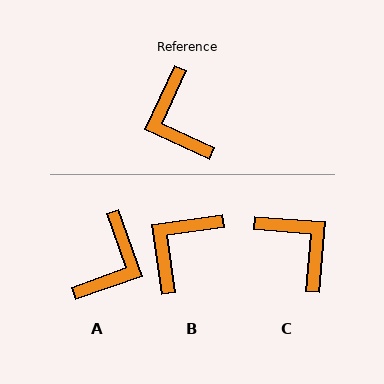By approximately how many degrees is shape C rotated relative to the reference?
Approximately 160 degrees clockwise.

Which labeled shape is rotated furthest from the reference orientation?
C, about 160 degrees away.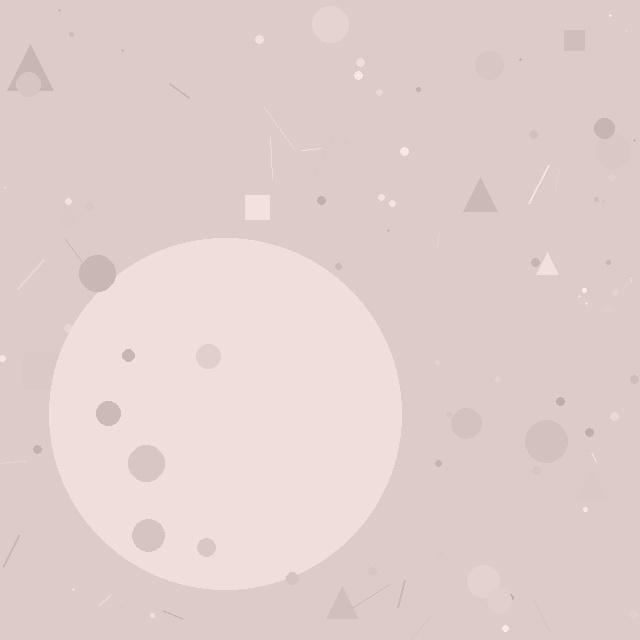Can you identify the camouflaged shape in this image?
The camouflaged shape is a circle.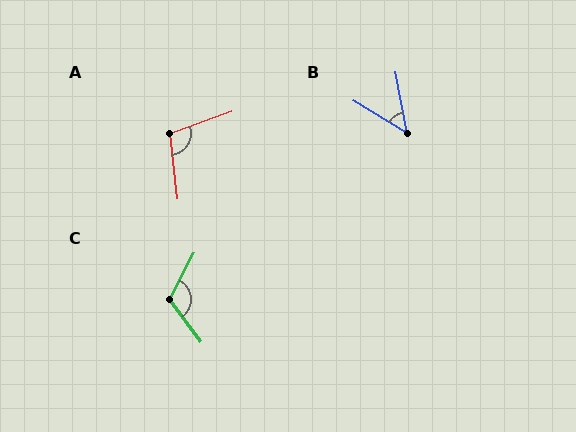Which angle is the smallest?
B, at approximately 48 degrees.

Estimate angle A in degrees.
Approximately 103 degrees.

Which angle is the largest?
C, at approximately 116 degrees.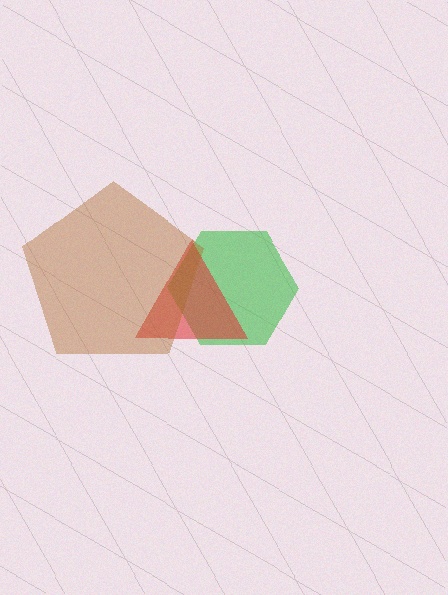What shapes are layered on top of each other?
The layered shapes are: a green hexagon, a red triangle, a brown pentagon.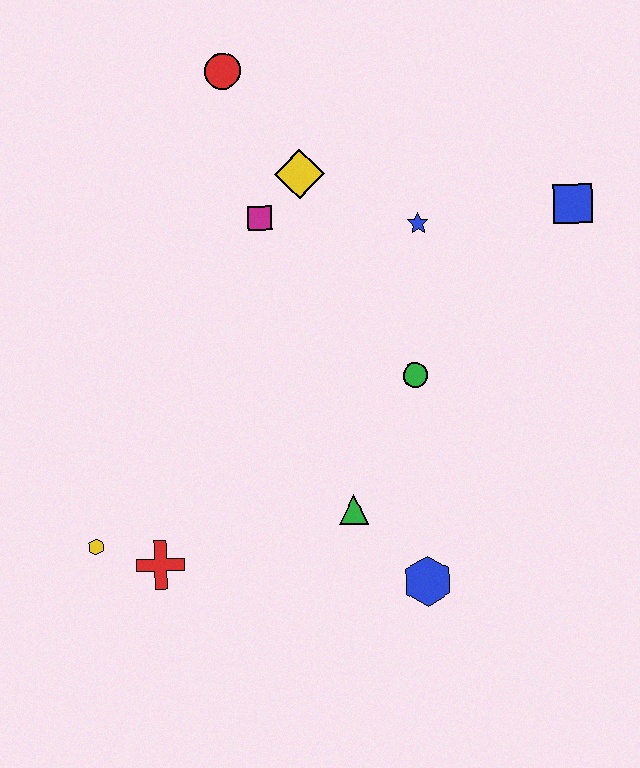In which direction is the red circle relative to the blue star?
The red circle is to the left of the blue star.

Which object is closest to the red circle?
The yellow diamond is closest to the red circle.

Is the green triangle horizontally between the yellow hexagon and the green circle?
Yes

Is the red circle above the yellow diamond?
Yes